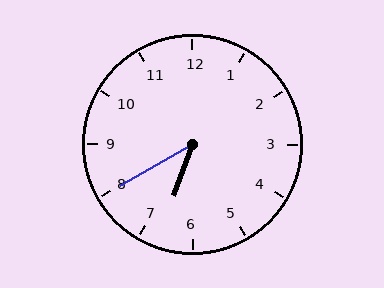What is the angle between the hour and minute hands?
Approximately 40 degrees.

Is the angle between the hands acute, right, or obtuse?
It is acute.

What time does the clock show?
6:40.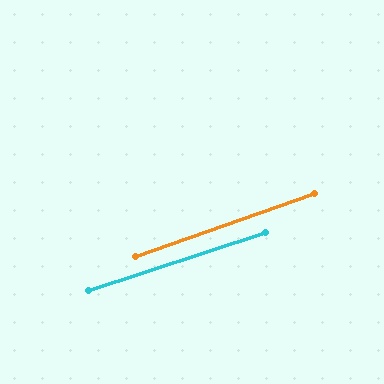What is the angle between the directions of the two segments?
Approximately 1 degree.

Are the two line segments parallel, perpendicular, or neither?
Parallel — their directions differ by only 1.2°.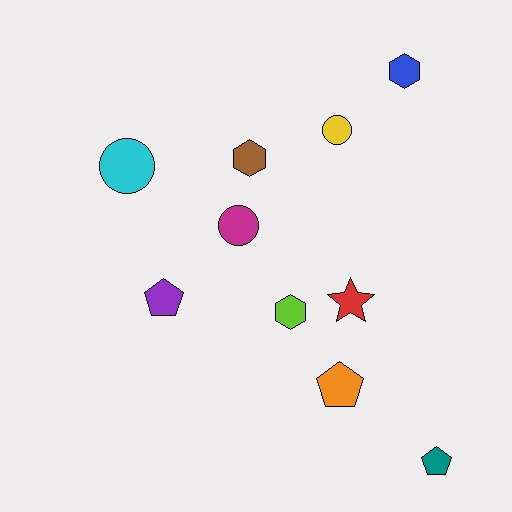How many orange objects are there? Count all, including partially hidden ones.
There is 1 orange object.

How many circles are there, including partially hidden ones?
There are 3 circles.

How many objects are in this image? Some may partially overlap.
There are 10 objects.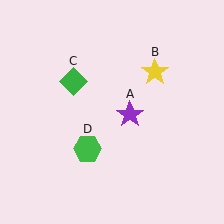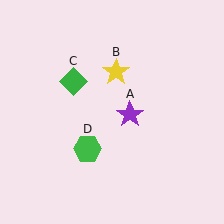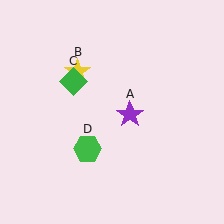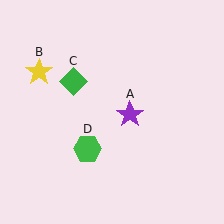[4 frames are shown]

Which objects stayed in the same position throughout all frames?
Purple star (object A) and green diamond (object C) and green hexagon (object D) remained stationary.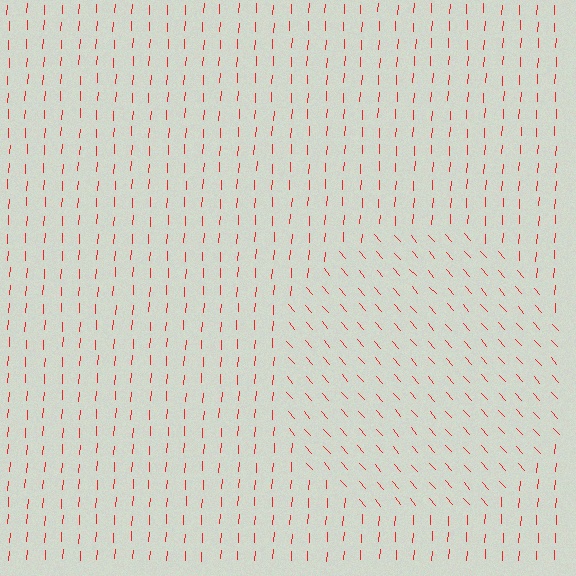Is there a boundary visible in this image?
Yes, there is a texture boundary formed by a change in line orientation.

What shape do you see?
I see a circle.